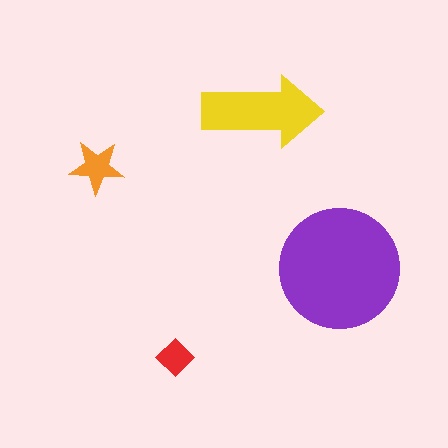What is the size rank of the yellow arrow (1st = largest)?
2nd.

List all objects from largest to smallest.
The purple circle, the yellow arrow, the orange star, the red diamond.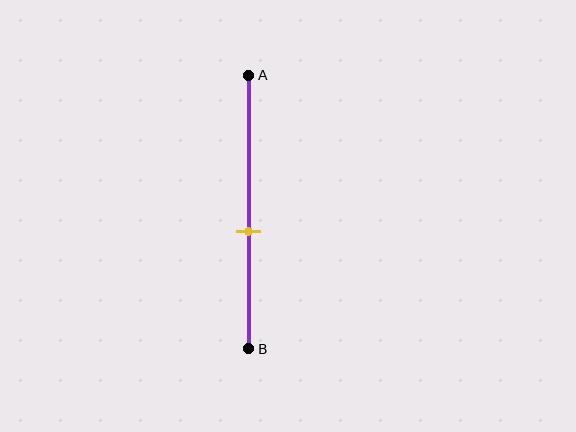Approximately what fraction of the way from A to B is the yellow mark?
The yellow mark is approximately 55% of the way from A to B.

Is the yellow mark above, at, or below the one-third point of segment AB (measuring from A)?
The yellow mark is below the one-third point of segment AB.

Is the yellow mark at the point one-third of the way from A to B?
No, the mark is at about 55% from A, not at the 33% one-third point.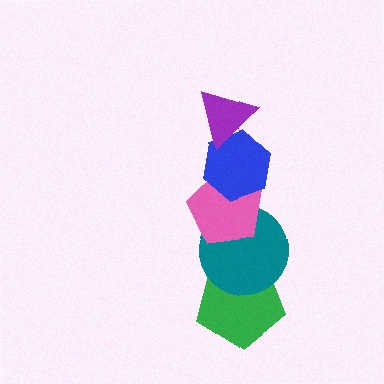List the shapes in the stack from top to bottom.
From top to bottom: the purple triangle, the blue hexagon, the pink pentagon, the teal circle, the green pentagon.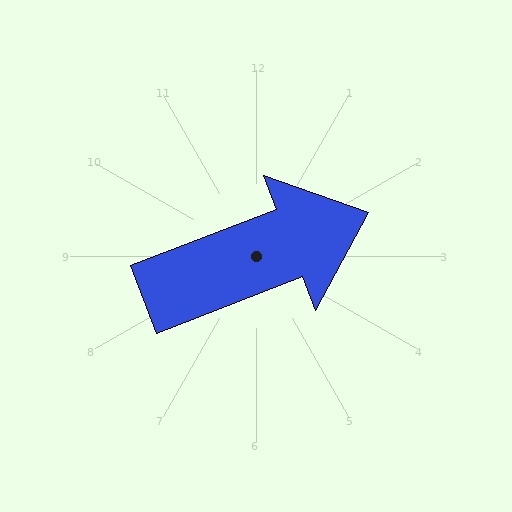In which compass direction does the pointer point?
East.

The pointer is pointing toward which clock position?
Roughly 2 o'clock.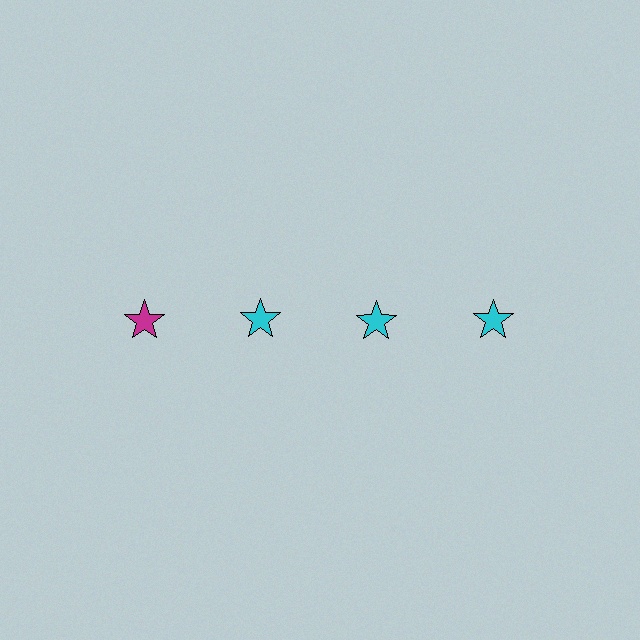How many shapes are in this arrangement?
There are 4 shapes arranged in a grid pattern.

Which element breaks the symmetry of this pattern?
The magenta star in the top row, leftmost column breaks the symmetry. All other shapes are cyan stars.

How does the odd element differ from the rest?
It has a different color: magenta instead of cyan.